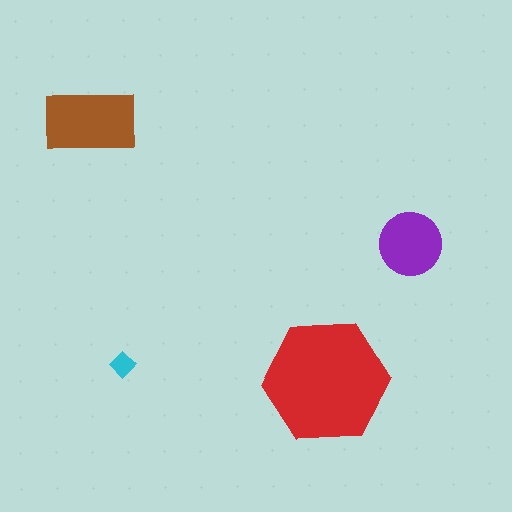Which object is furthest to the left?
The brown rectangle is leftmost.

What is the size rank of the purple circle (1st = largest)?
3rd.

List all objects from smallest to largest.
The cyan diamond, the purple circle, the brown rectangle, the red hexagon.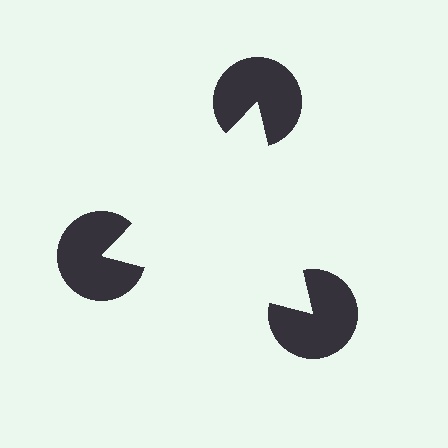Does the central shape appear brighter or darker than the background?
It typically appears slightly brighter than the background, even though no actual brightness change is drawn.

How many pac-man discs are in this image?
There are 3 — one at each vertex of the illusory triangle.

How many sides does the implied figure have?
3 sides.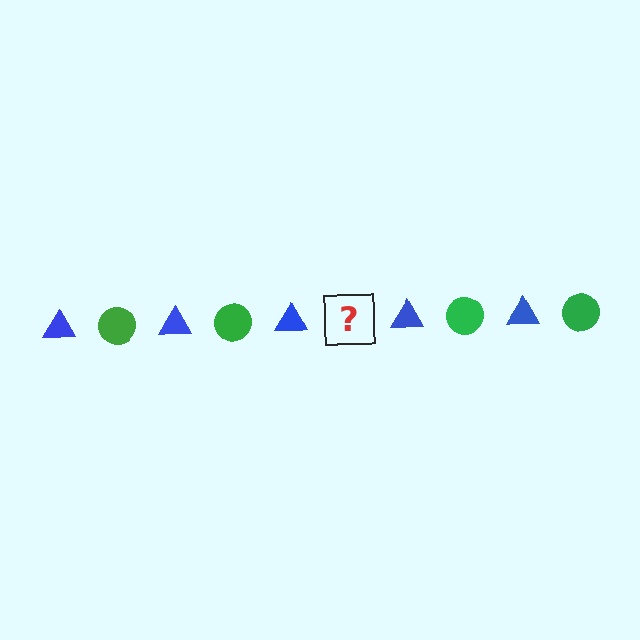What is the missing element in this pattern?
The missing element is a green circle.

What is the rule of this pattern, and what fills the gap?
The rule is that the pattern alternates between blue triangle and green circle. The gap should be filled with a green circle.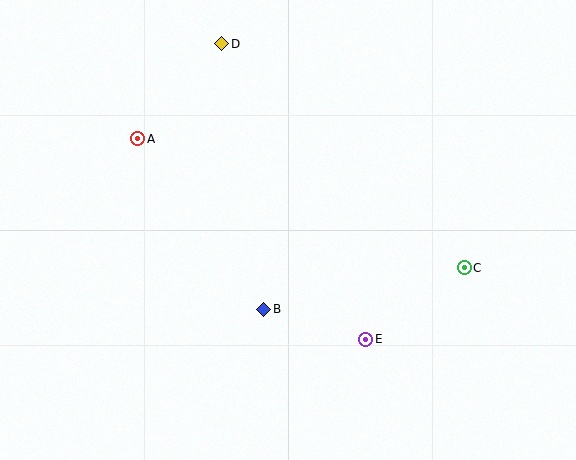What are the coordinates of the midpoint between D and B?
The midpoint between D and B is at (243, 176).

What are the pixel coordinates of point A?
Point A is at (138, 139).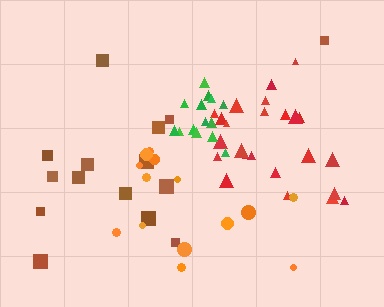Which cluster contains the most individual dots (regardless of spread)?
Red (24).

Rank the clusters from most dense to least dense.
green, red, orange, brown.